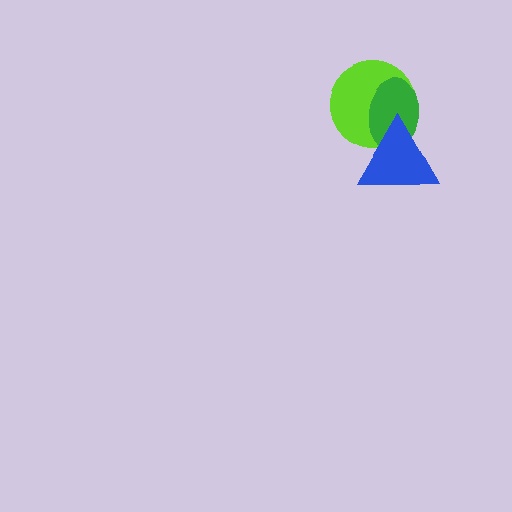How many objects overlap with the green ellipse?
2 objects overlap with the green ellipse.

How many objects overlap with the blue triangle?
2 objects overlap with the blue triangle.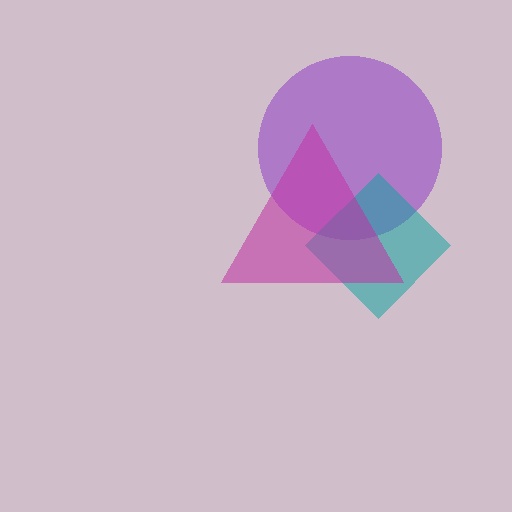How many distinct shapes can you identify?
There are 3 distinct shapes: a purple circle, a teal diamond, a magenta triangle.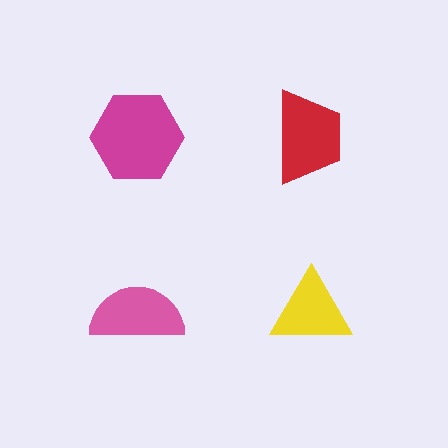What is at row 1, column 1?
A magenta hexagon.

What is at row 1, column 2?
A red trapezoid.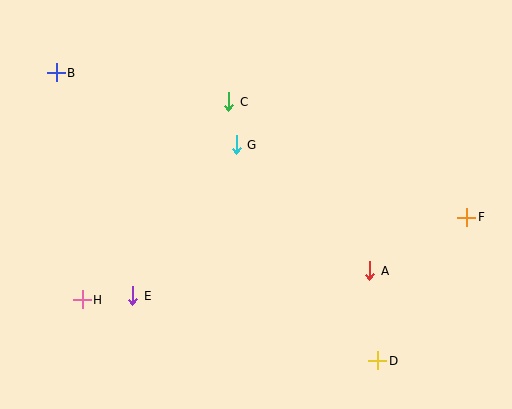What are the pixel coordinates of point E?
Point E is at (133, 296).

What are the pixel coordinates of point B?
Point B is at (56, 73).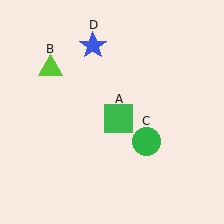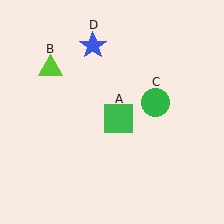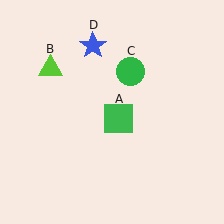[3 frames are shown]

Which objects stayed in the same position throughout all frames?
Green square (object A) and lime triangle (object B) and blue star (object D) remained stationary.